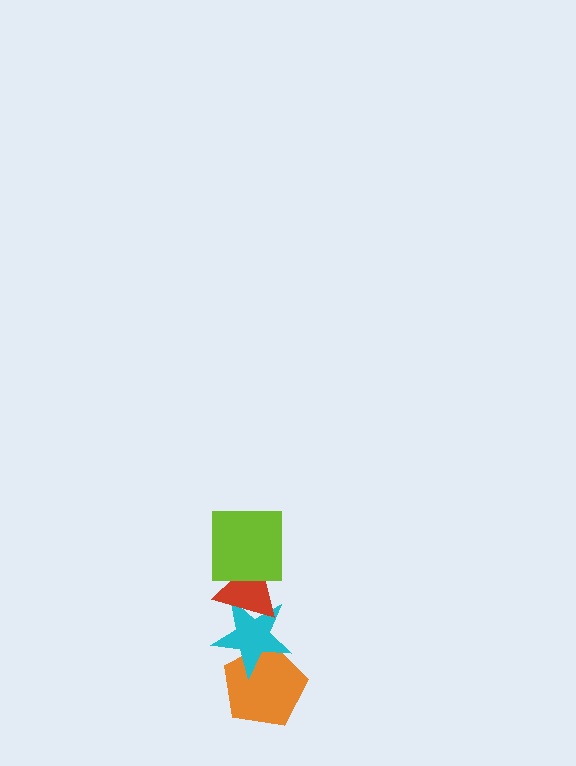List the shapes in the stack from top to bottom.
From top to bottom: the lime square, the red triangle, the cyan star, the orange pentagon.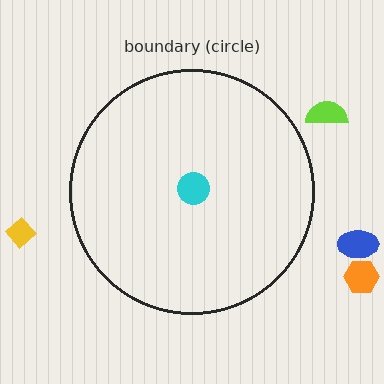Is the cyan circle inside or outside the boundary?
Inside.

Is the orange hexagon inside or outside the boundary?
Outside.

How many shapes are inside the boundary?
1 inside, 4 outside.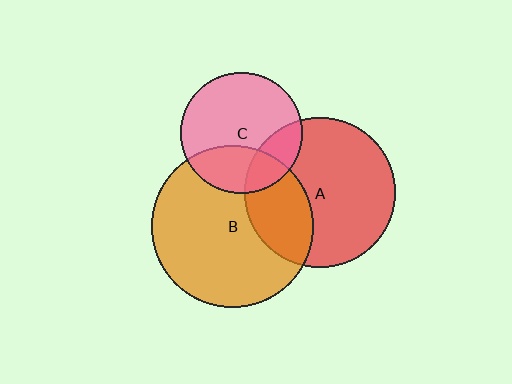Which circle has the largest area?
Circle B (orange).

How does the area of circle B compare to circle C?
Approximately 1.8 times.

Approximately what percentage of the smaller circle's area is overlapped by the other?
Approximately 30%.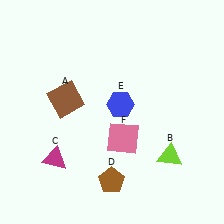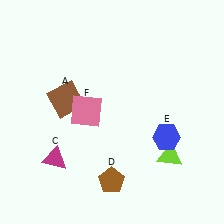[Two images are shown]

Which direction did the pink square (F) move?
The pink square (F) moved left.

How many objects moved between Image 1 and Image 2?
2 objects moved between the two images.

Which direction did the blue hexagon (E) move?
The blue hexagon (E) moved right.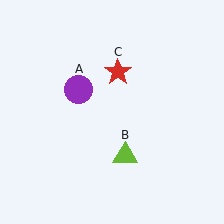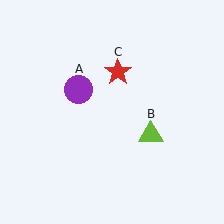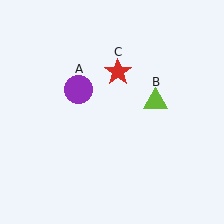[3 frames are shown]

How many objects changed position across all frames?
1 object changed position: lime triangle (object B).